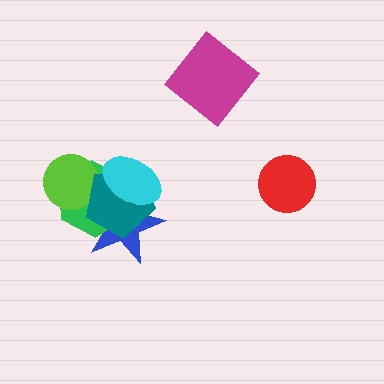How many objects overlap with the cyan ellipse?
3 objects overlap with the cyan ellipse.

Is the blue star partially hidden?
Yes, it is partially covered by another shape.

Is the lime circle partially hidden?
Yes, it is partially covered by another shape.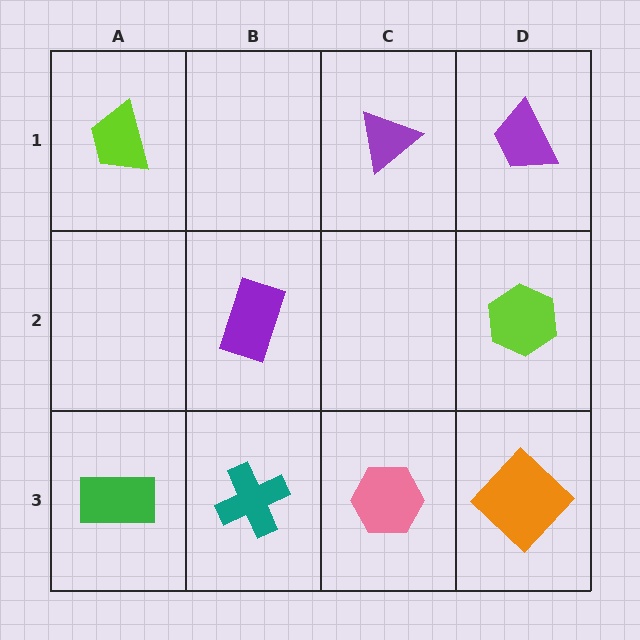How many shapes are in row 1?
3 shapes.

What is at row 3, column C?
A pink hexagon.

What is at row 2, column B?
A purple rectangle.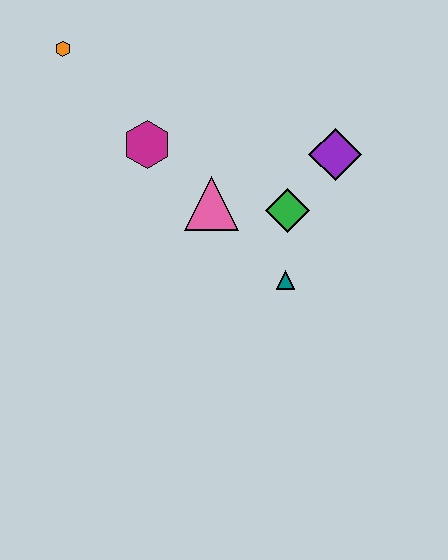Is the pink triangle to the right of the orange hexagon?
Yes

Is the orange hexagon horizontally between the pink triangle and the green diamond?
No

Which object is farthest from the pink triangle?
The orange hexagon is farthest from the pink triangle.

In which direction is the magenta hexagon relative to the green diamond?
The magenta hexagon is to the left of the green diamond.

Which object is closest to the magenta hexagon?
The pink triangle is closest to the magenta hexagon.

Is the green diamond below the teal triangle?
No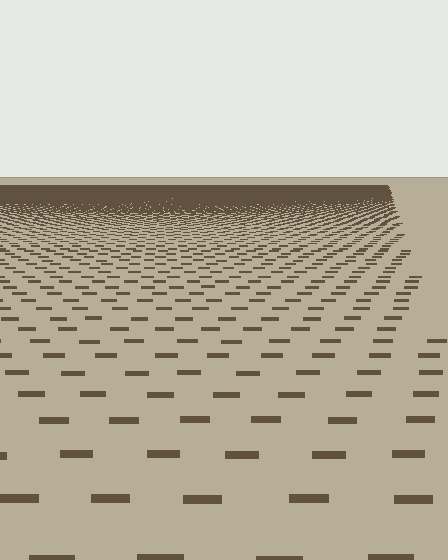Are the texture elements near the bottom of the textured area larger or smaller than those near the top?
Larger. Near the bottom, elements are closer to the viewer and appear at a bigger on-screen size.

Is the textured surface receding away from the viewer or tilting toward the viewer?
The surface is receding away from the viewer. Texture elements get smaller and denser toward the top.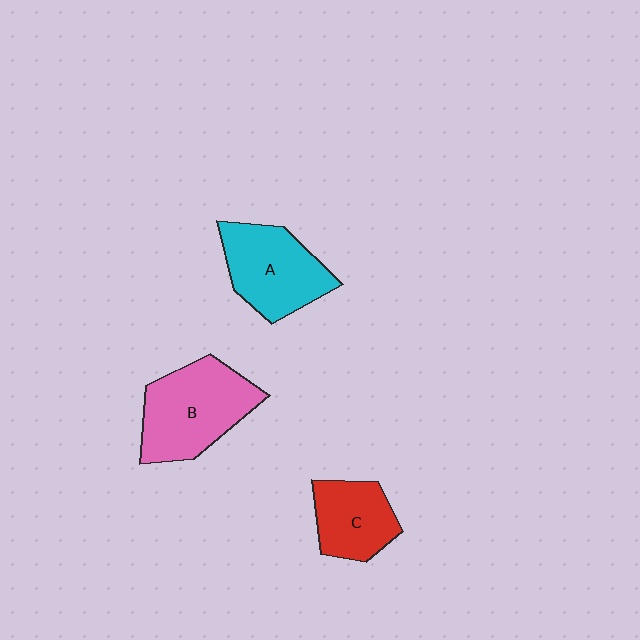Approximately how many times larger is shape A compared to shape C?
Approximately 1.3 times.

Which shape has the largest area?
Shape B (pink).